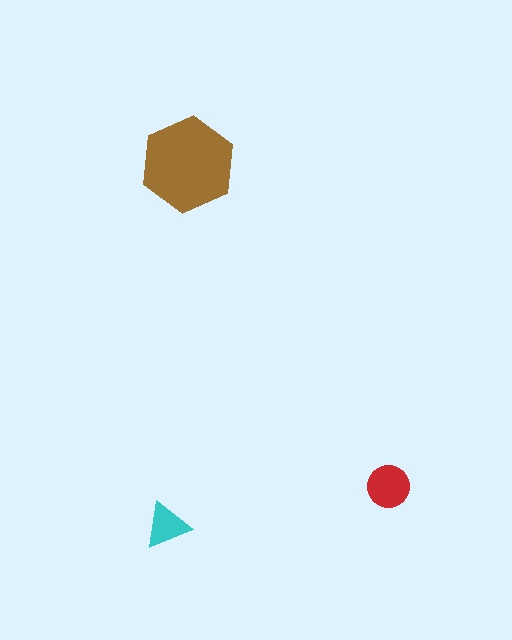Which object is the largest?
The brown hexagon.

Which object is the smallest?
The cyan triangle.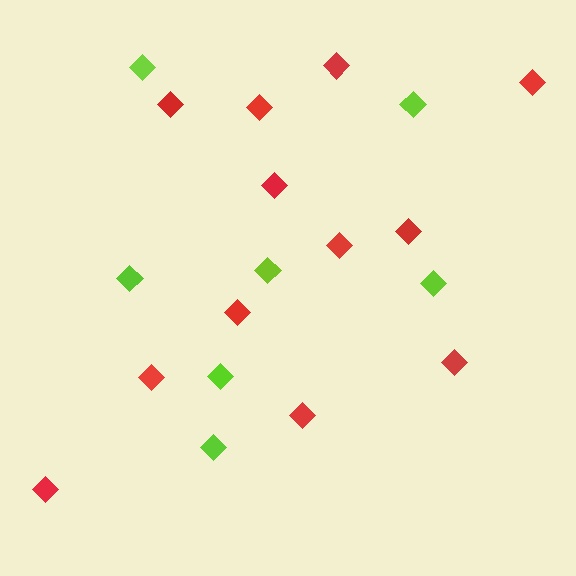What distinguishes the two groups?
There are 2 groups: one group of lime diamonds (7) and one group of red diamonds (12).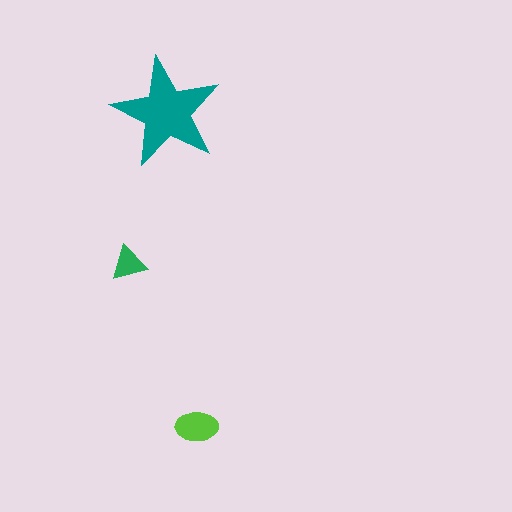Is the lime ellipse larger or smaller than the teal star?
Smaller.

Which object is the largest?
The teal star.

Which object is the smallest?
The green triangle.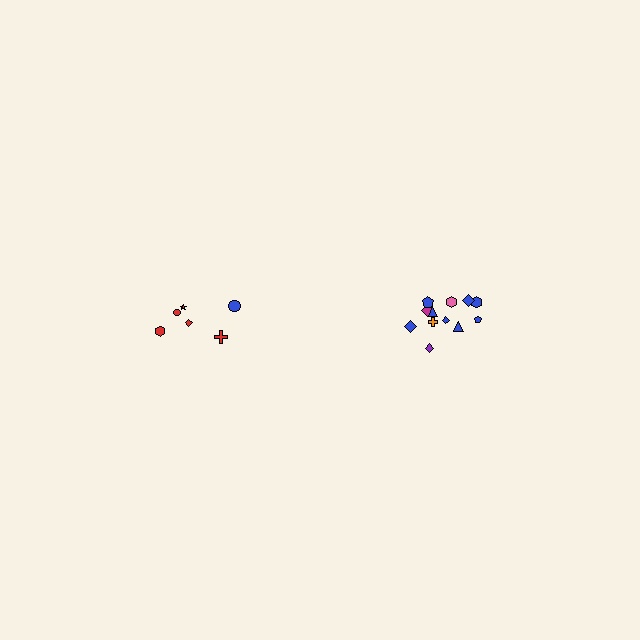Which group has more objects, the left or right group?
The right group.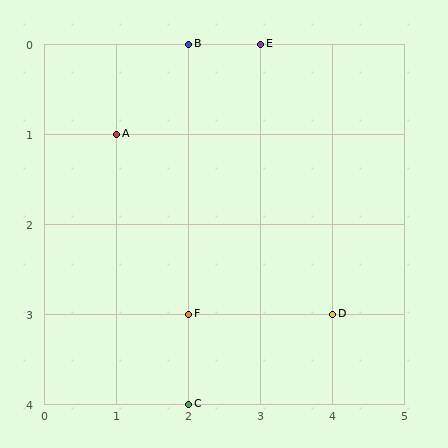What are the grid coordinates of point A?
Point A is at grid coordinates (1, 1).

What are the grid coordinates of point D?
Point D is at grid coordinates (4, 3).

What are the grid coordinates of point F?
Point F is at grid coordinates (2, 3).